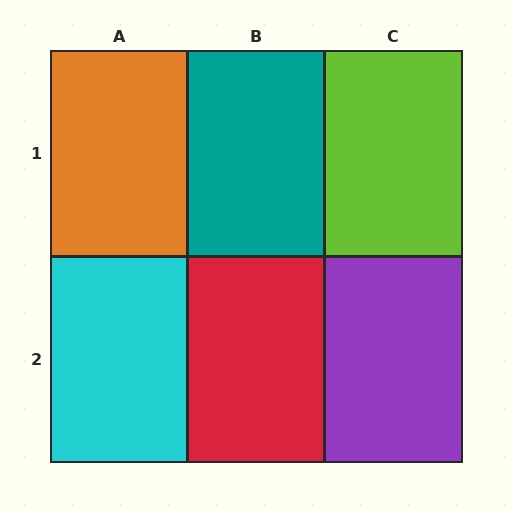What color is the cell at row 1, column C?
Lime.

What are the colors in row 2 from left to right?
Cyan, red, purple.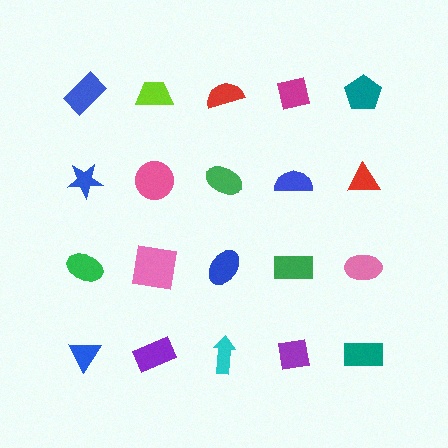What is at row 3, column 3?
A blue ellipse.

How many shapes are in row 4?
5 shapes.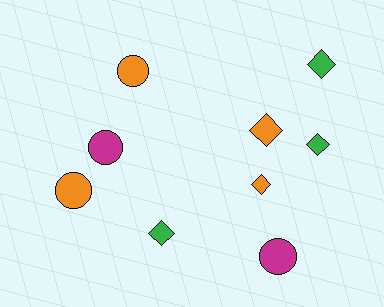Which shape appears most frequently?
Diamond, with 5 objects.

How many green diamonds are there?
There are 3 green diamonds.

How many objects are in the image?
There are 9 objects.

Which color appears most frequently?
Orange, with 4 objects.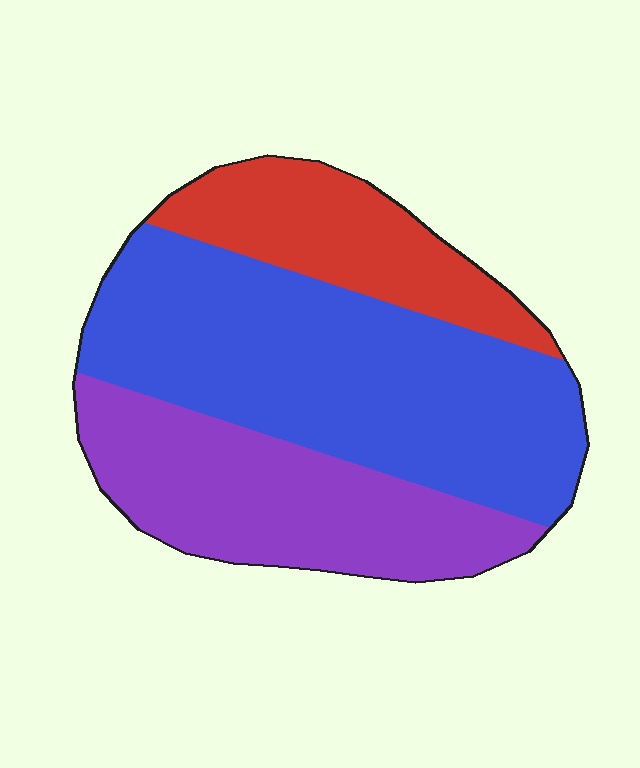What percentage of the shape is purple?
Purple takes up between a quarter and a half of the shape.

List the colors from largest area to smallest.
From largest to smallest: blue, purple, red.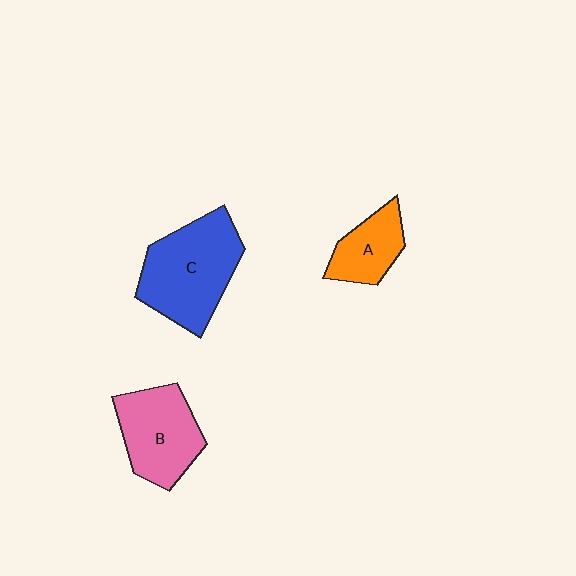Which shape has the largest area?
Shape C (blue).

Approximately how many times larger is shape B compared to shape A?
Approximately 1.6 times.